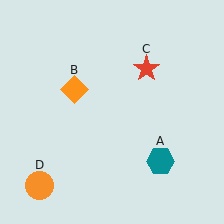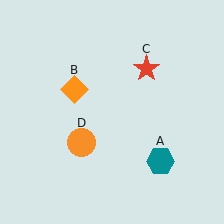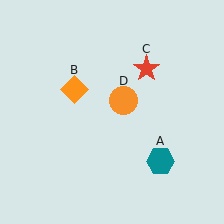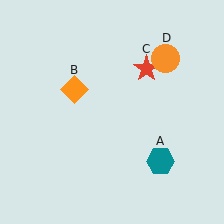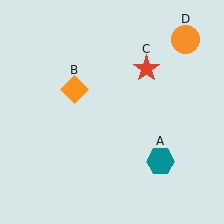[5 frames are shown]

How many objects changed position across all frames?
1 object changed position: orange circle (object D).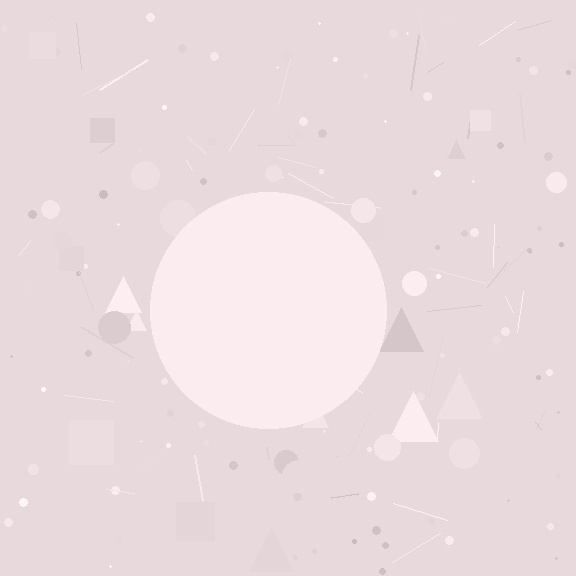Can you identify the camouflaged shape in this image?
The camouflaged shape is a circle.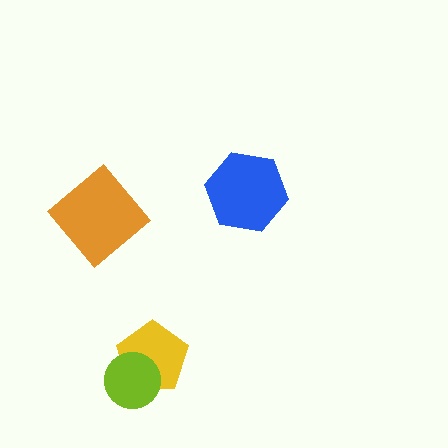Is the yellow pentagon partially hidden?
Yes, it is partially covered by another shape.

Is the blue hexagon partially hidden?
No, no other shape covers it.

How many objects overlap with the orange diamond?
0 objects overlap with the orange diamond.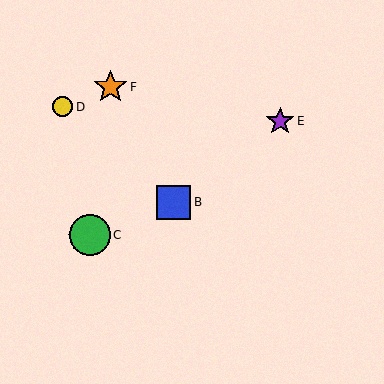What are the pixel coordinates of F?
Object F is at (110, 87).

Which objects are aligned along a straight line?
Objects A, B, C are aligned along a straight line.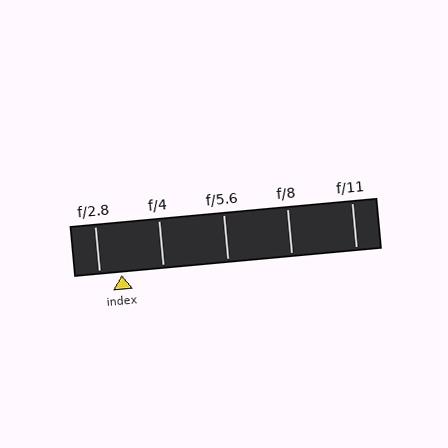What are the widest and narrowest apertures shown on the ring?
The widest aperture shown is f/2.8 and the narrowest is f/11.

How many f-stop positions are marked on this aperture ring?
There are 5 f-stop positions marked.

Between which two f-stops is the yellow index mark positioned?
The index mark is between f/2.8 and f/4.